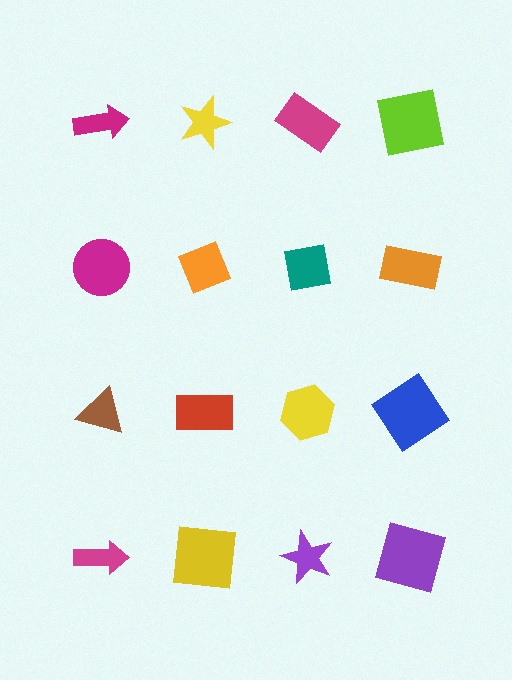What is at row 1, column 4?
A lime square.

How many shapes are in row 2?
4 shapes.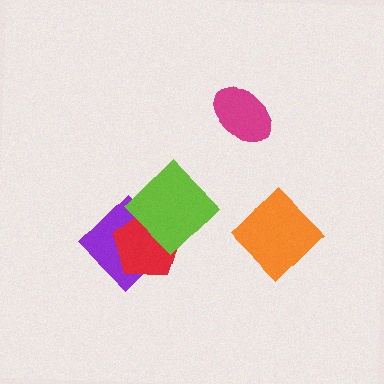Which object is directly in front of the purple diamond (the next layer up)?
The red pentagon is directly in front of the purple diamond.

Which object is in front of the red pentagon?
The lime diamond is in front of the red pentagon.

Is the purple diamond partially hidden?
Yes, it is partially covered by another shape.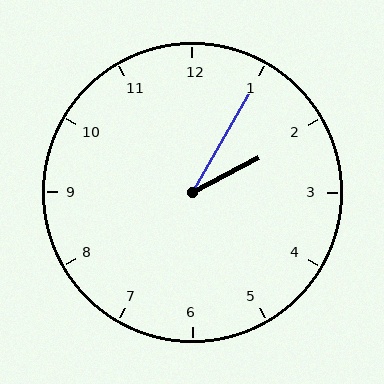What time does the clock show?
2:05.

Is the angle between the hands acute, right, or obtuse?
It is acute.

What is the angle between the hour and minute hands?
Approximately 32 degrees.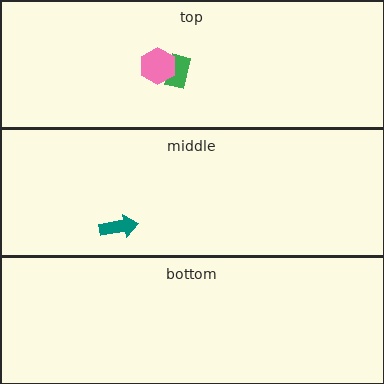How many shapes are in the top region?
2.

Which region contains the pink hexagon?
The top region.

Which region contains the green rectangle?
The top region.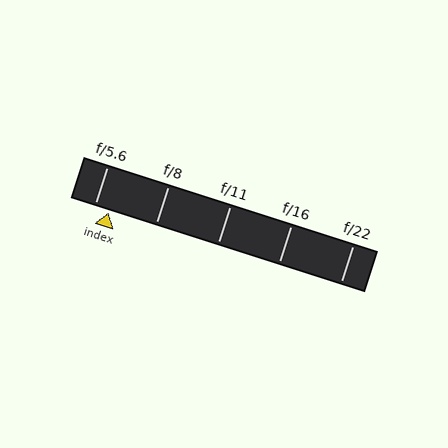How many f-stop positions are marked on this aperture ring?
There are 5 f-stop positions marked.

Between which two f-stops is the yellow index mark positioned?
The index mark is between f/5.6 and f/8.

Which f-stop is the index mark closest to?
The index mark is closest to f/5.6.